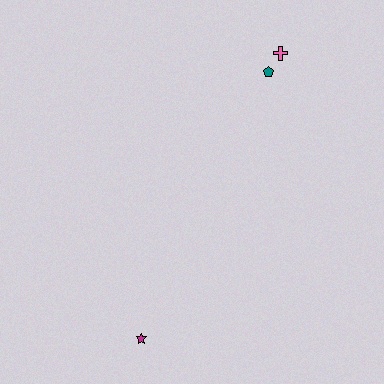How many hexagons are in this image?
There are no hexagons.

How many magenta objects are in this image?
There is 1 magenta object.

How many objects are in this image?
There are 3 objects.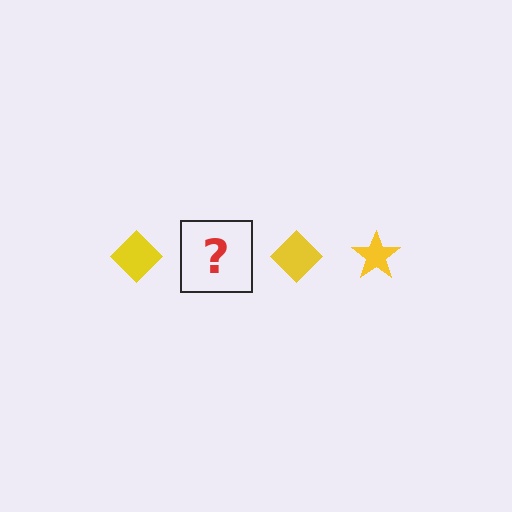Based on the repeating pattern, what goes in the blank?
The blank should be a yellow star.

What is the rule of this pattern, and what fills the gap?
The rule is that the pattern cycles through diamond, star shapes in yellow. The gap should be filled with a yellow star.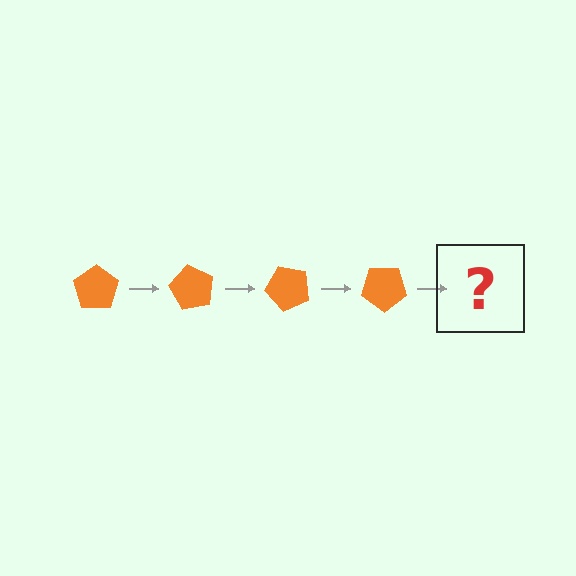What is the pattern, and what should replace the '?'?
The pattern is that the pentagon rotates 60 degrees each step. The '?' should be an orange pentagon rotated 240 degrees.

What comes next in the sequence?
The next element should be an orange pentagon rotated 240 degrees.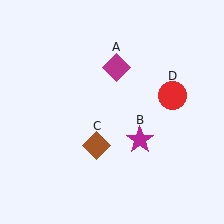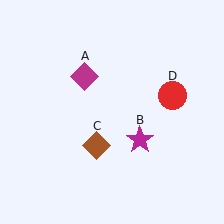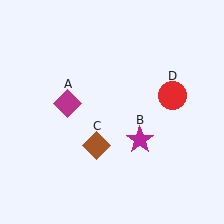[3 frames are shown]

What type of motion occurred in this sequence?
The magenta diamond (object A) rotated counterclockwise around the center of the scene.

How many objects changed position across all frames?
1 object changed position: magenta diamond (object A).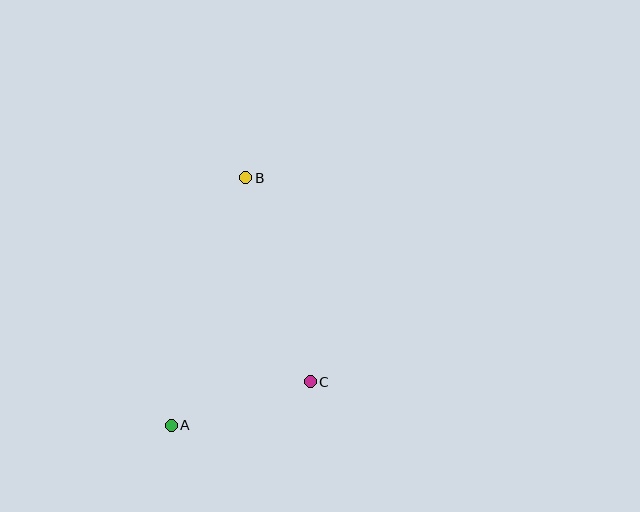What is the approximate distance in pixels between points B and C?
The distance between B and C is approximately 214 pixels.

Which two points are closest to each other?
Points A and C are closest to each other.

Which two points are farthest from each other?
Points A and B are farthest from each other.